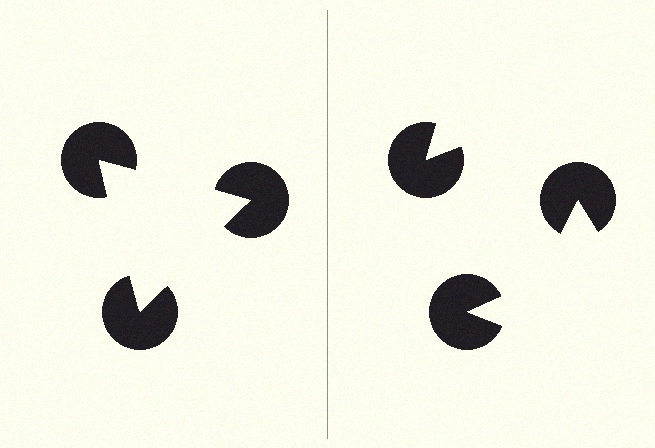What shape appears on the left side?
An illusory triangle.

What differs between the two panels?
The pac-man discs are positioned identically on both sides; only the wedge orientations differ. On the left they align to a triangle; on the right they are misaligned.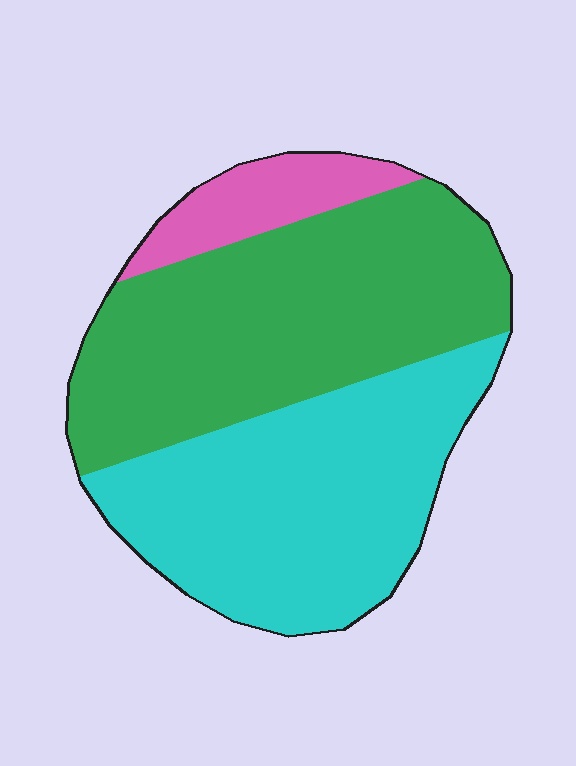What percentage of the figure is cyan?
Cyan takes up between a quarter and a half of the figure.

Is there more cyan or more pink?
Cyan.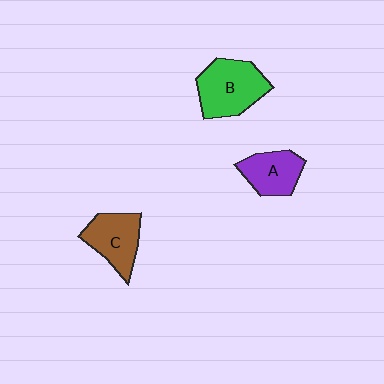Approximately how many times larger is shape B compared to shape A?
Approximately 1.4 times.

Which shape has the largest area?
Shape B (green).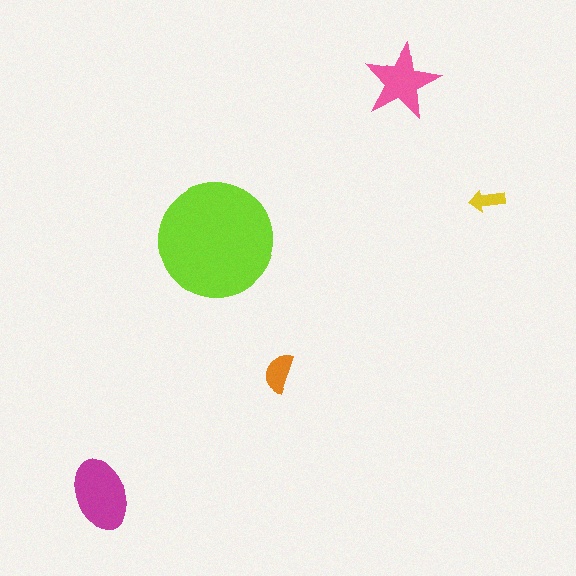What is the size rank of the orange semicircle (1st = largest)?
4th.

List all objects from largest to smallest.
The lime circle, the magenta ellipse, the pink star, the orange semicircle, the yellow arrow.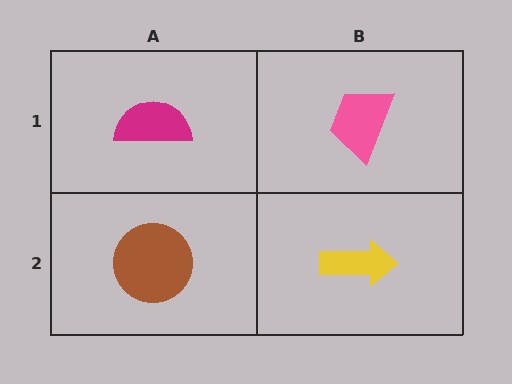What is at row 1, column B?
A pink trapezoid.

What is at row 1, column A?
A magenta semicircle.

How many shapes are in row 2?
2 shapes.